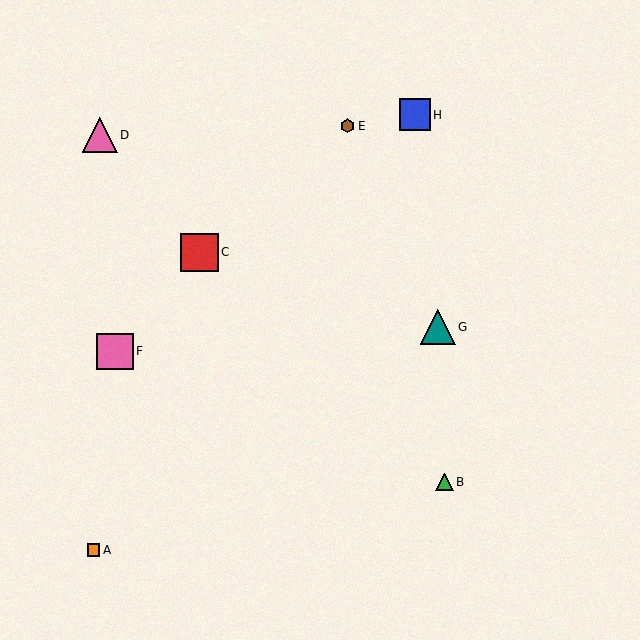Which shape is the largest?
The red square (labeled C) is the largest.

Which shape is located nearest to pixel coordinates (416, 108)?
The blue square (labeled H) at (415, 115) is nearest to that location.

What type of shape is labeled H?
Shape H is a blue square.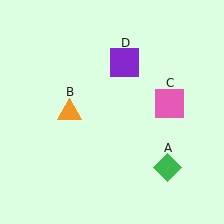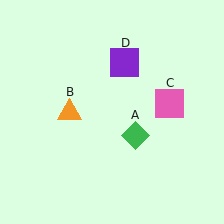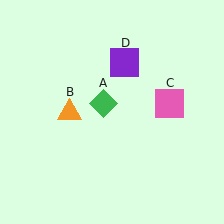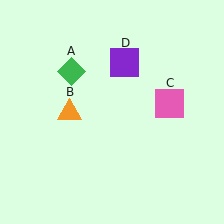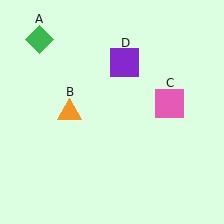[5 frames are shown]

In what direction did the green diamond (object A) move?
The green diamond (object A) moved up and to the left.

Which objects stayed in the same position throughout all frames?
Orange triangle (object B) and pink square (object C) and purple square (object D) remained stationary.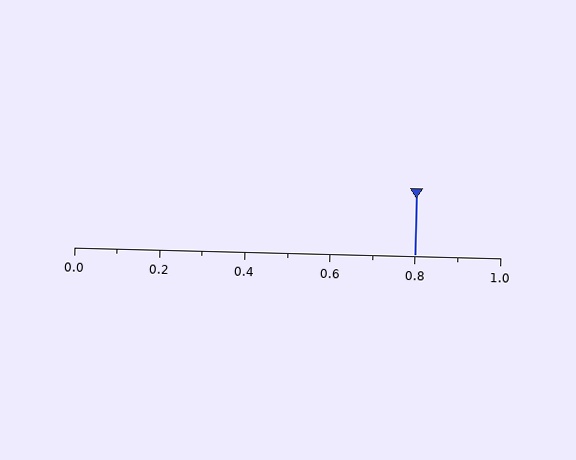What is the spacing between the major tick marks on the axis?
The major ticks are spaced 0.2 apart.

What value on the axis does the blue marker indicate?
The marker indicates approximately 0.8.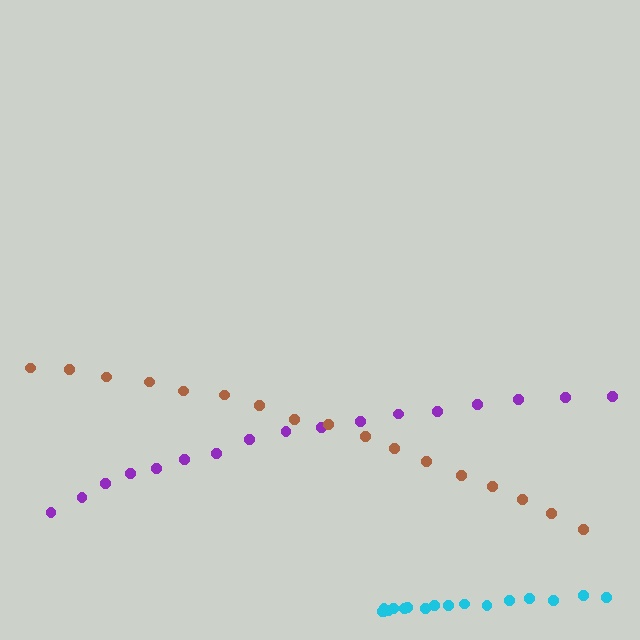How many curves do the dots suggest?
There are 3 distinct paths.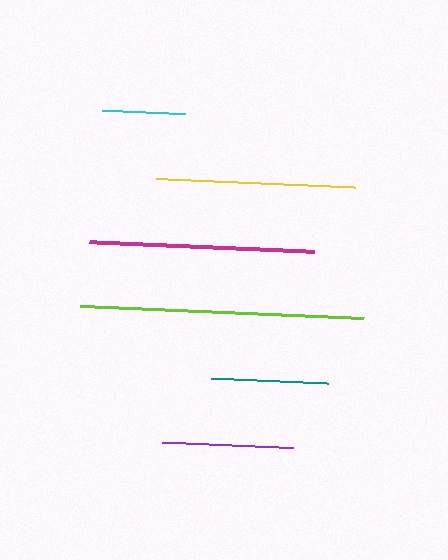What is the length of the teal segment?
The teal segment is approximately 117 pixels long.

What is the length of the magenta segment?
The magenta segment is approximately 225 pixels long.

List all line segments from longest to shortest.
From longest to shortest: lime, magenta, yellow, purple, teal, cyan.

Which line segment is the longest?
The lime line is the longest at approximately 284 pixels.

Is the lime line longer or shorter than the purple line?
The lime line is longer than the purple line.